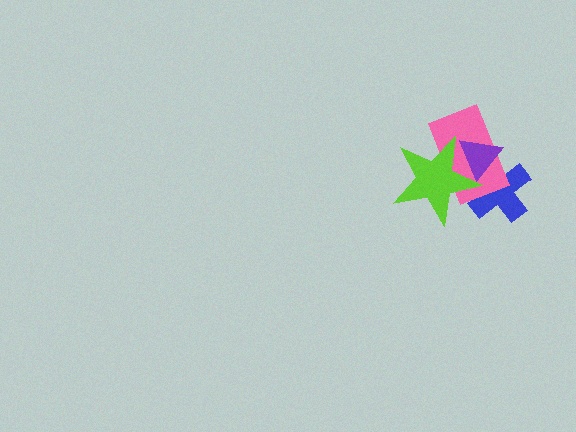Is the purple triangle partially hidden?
Yes, it is partially covered by another shape.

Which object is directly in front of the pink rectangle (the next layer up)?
The purple triangle is directly in front of the pink rectangle.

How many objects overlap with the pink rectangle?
3 objects overlap with the pink rectangle.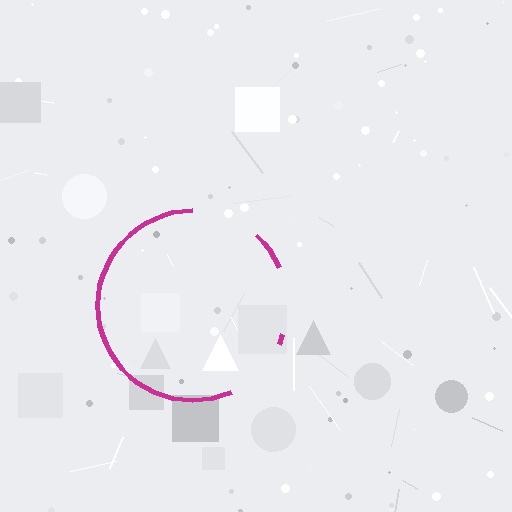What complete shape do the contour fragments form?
The contour fragments form a circle.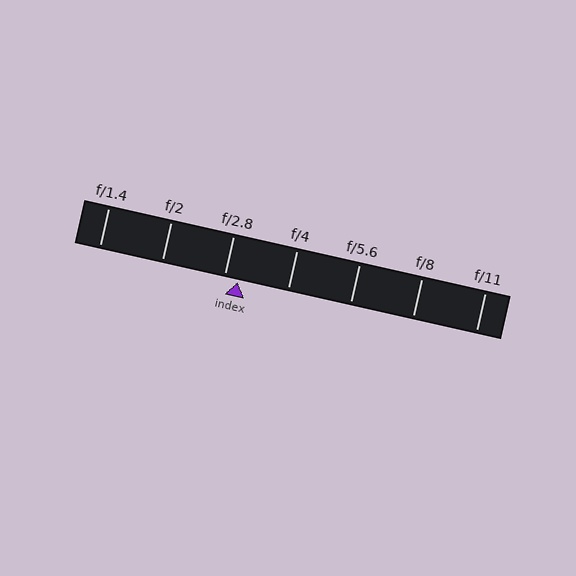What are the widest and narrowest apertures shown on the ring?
The widest aperture shown is f/1.4 and the narrowest is f/11.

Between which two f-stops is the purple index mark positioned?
The index mark is between f/2.8 and f/4.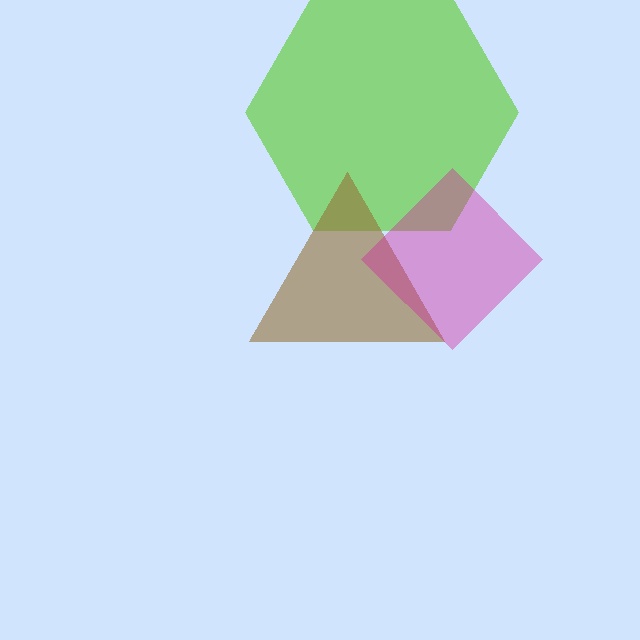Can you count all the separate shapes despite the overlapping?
Yes, there are 3 separate shapes.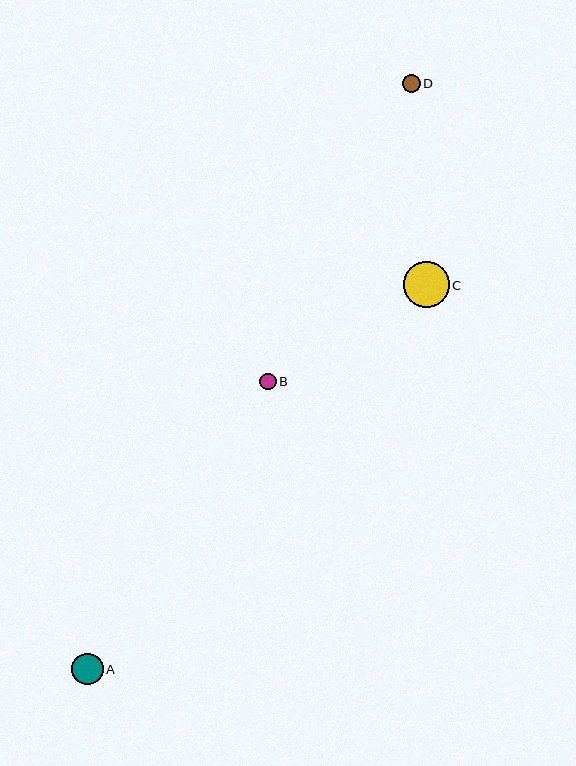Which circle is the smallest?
Circle B is the smallest with a size of approximately 16 pixels.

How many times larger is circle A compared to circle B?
Circle A is approximately 1.9 times the size of circle B.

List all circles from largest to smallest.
From largest to smallest: C, A, D, B.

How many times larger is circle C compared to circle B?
Circle C is approximately 2.8 times the size of circle B.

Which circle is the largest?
Circle C is the largest with a size of approximately 46 pixels.